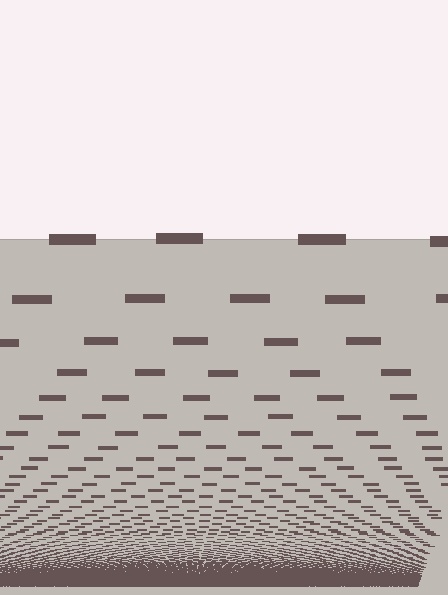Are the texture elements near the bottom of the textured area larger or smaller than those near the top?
Smaller. The gradient is inverted — elements near the bottom are smaller and denser.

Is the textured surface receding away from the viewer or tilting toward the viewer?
The surface appears to tilt toward the viewer. Texture elements get larger and sparser toward the top.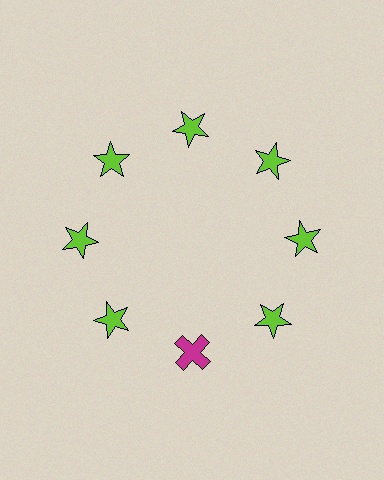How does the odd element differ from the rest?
It differs in both color (magenta instead of lime) and shape (cross instead of star).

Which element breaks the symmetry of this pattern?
The magenta cross at roughly the 6 o'clock position breaks the symmetry. All other shapes are lime stars.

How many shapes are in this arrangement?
There are 8 shapes arranged in a ring pattern.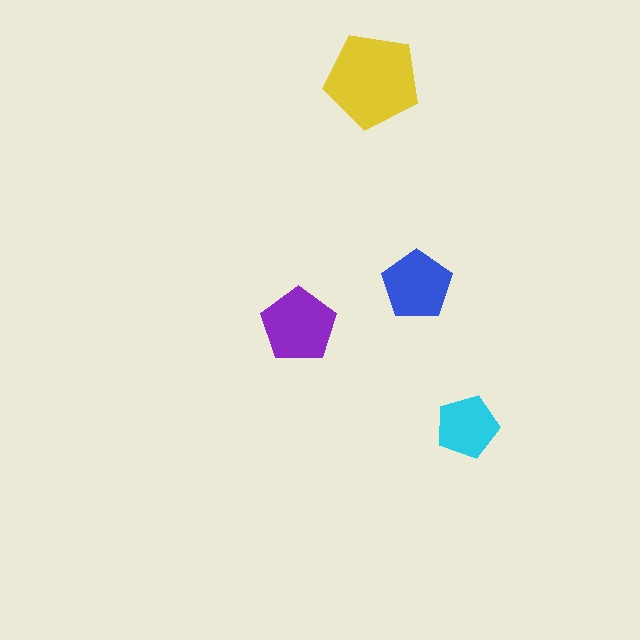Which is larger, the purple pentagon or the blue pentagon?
The purple one.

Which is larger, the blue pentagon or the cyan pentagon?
The blue one.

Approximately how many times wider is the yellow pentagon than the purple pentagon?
About 1.5 times wider.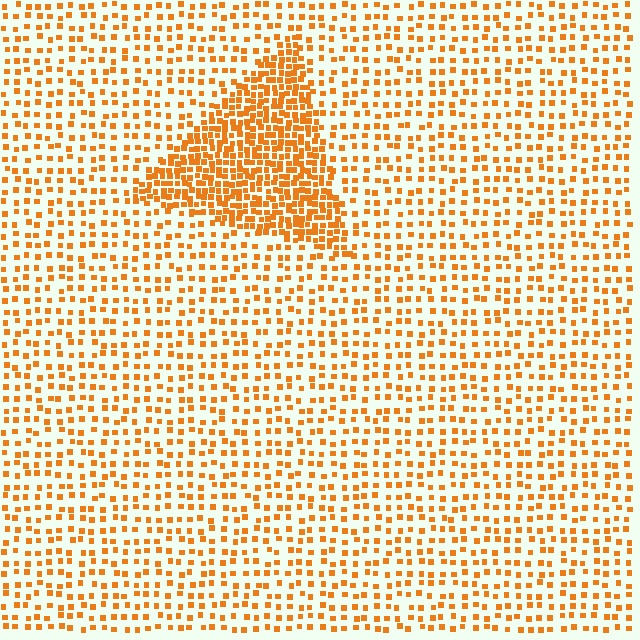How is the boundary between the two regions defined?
The boundary is defined by a change in element density (approximately 2.5x ratio). All elements are the same color, size, and shape.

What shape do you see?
I see a triangle.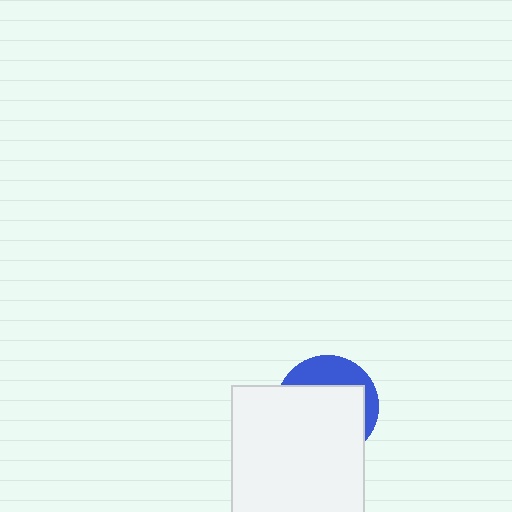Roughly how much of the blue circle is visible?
A small part of it is visible (roughly 32%).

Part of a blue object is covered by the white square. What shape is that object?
It is a circle.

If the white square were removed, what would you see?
You would see the complete blue circle.